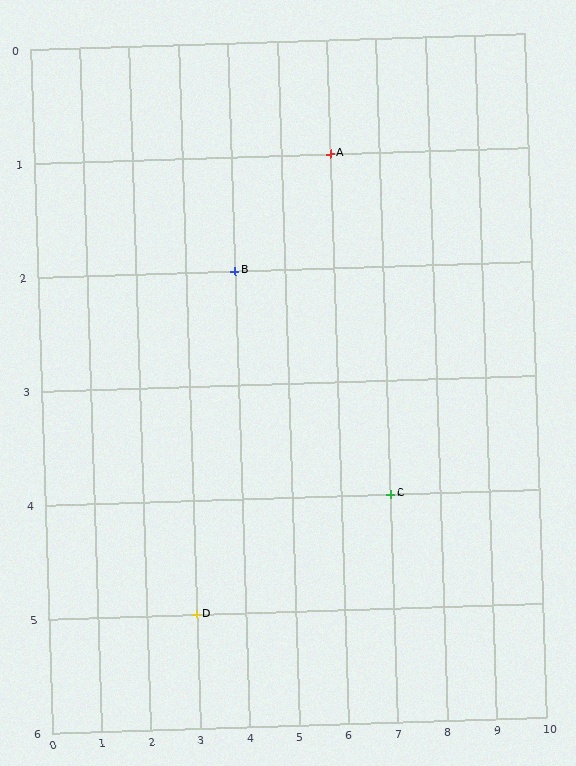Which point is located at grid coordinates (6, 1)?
Point A is at (6, 1).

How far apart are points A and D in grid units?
Points A and D are 3 columns and 4 rows apart (about 5.0 grid units diagonally).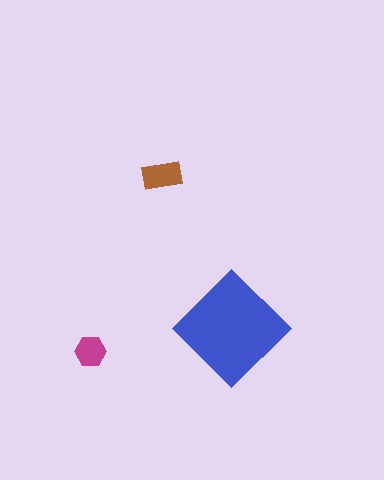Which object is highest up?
The brown rectangle is topmost.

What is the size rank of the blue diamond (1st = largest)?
1st.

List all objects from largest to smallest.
The blue diamond, the brown rectangle, the magenta hexagon.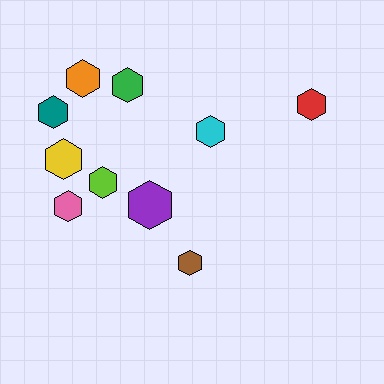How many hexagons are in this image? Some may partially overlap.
There are 10 hexagons.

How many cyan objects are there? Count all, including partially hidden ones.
There is 1 cyan object.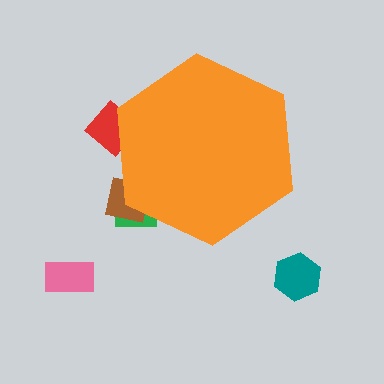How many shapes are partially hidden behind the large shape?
3 shapes are partially hidden.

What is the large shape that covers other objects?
An orange hexagon.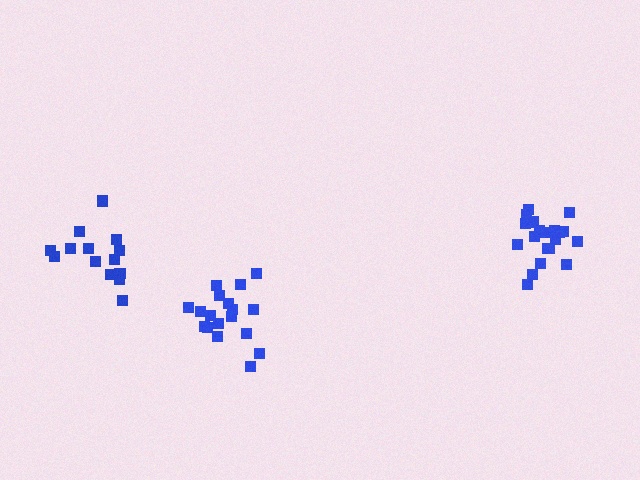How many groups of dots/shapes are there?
There are 3 groups.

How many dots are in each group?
Group 1: 19 dots, Group 2: 15 dots, Group 3: 21 dots (55 total).